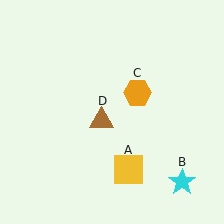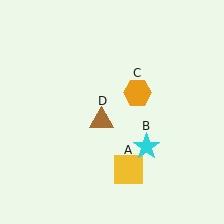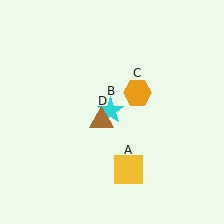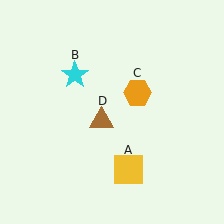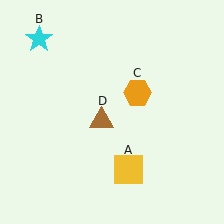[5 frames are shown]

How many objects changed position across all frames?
1 object changed position: cyan star (object B).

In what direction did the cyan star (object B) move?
The cyan star (object B) moved up and to the left.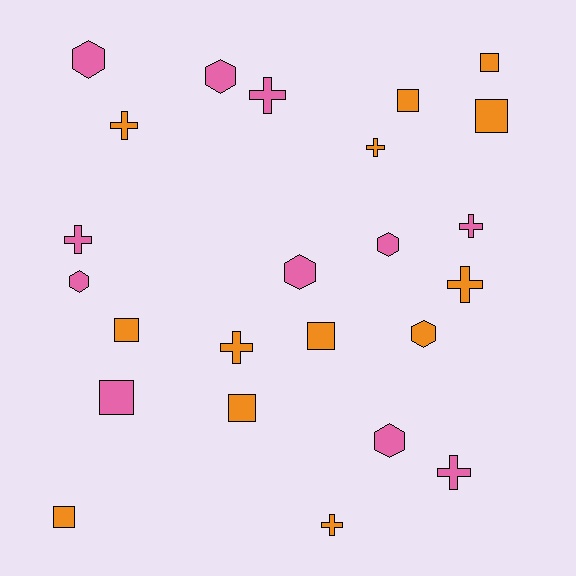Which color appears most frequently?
Orange, with 13 objects.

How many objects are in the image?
There are 24 objects.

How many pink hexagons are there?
There are 6 pink hexagons.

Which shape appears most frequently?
Cross, with 9 objects.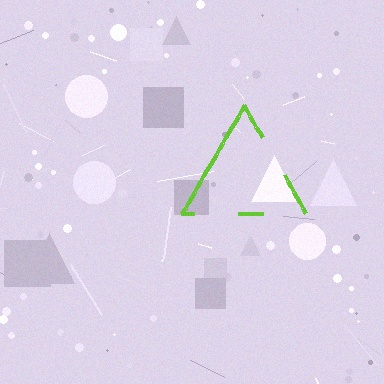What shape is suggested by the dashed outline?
The dashed outline suggests a triangle.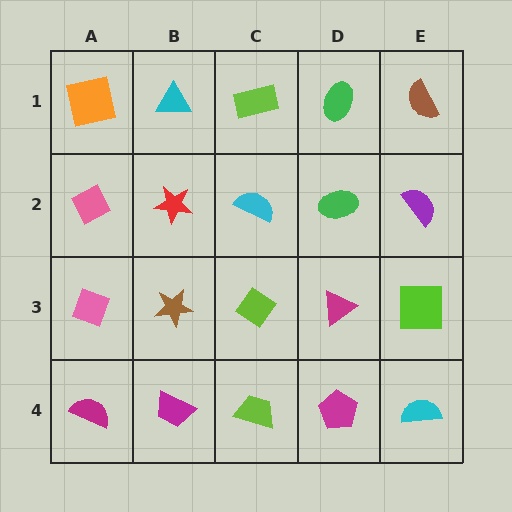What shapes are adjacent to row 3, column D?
A green ellipse (row 2, column D), a magenta pentagon (row 4, column D), a lime diamond (row 3, column C), a lime square (row 3, column E).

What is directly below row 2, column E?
A lime square.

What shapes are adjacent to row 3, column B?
A red star (row 2, column B), a magenta trapezoid (row 4, column B), a pink diamond (row 3, column A), a lime diamond (row 3, column C).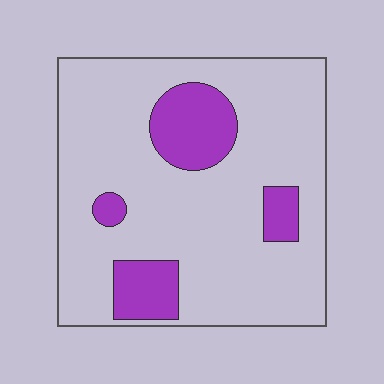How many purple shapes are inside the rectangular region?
4.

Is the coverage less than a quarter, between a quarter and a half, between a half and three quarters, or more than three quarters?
Less than a quarter.